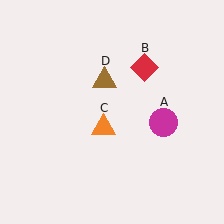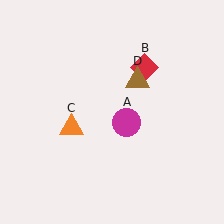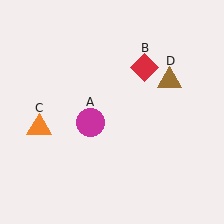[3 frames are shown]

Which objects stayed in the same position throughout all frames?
Red diamond (object B) remained stationary.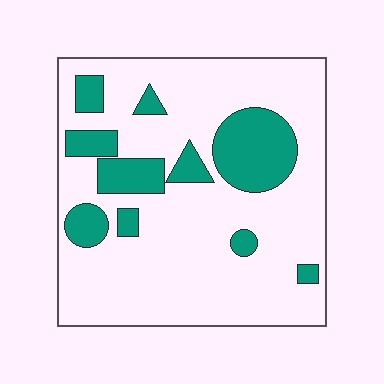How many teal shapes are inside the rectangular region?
10.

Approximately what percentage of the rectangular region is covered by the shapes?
Approximately 20%.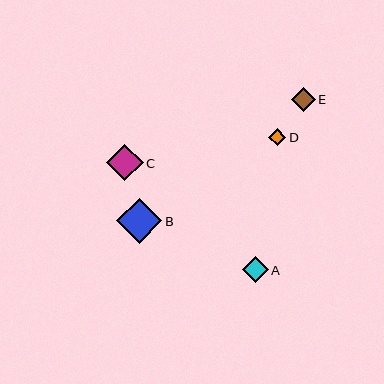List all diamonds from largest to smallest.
From largest to smallest: B, C, A, E, D.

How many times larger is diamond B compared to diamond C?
Diamond B is approximately 1.2 times the size of diamond C.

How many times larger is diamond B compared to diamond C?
Diamond B is approximately 1.2 times the size of diamond C.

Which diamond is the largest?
Diamond B is the largest with a size of approximately 45 pixels.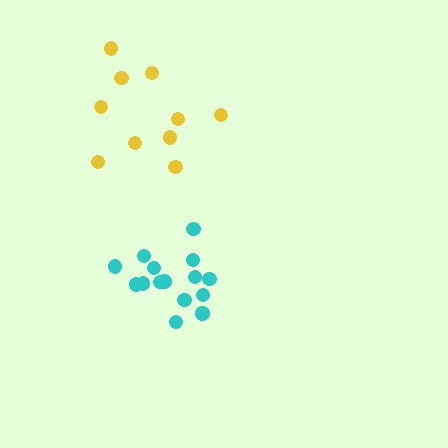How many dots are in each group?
Group 1: 10 dots, Group 2: 15 dots (25 total).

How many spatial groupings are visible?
There are 2 spatial groupings.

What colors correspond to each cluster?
The clusters are colored: yellow, cyan.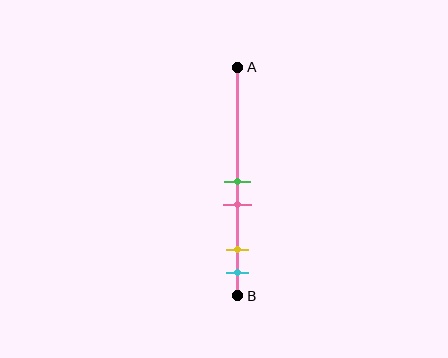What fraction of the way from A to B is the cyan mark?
The cyan mark is approximately 90% (0.9) of the way from A to B.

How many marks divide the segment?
There are 4 marks dividing the segment.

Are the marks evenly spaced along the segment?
No, the marks are not evenly spaced.